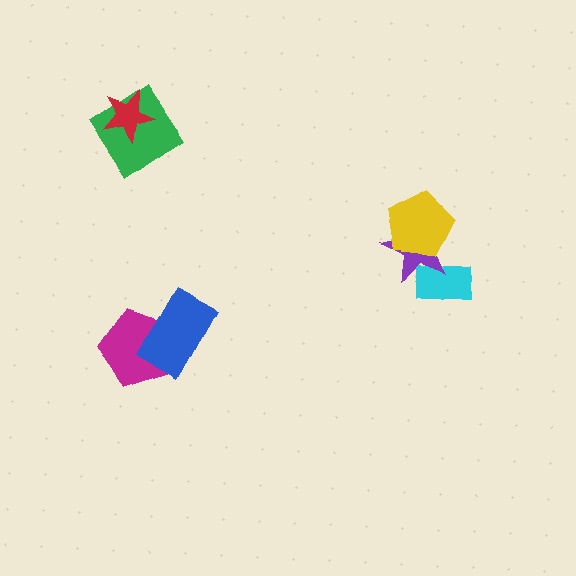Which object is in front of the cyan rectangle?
The purple star is in front of the cyan rectangle.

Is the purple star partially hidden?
Yes, it is partially covered by another shape.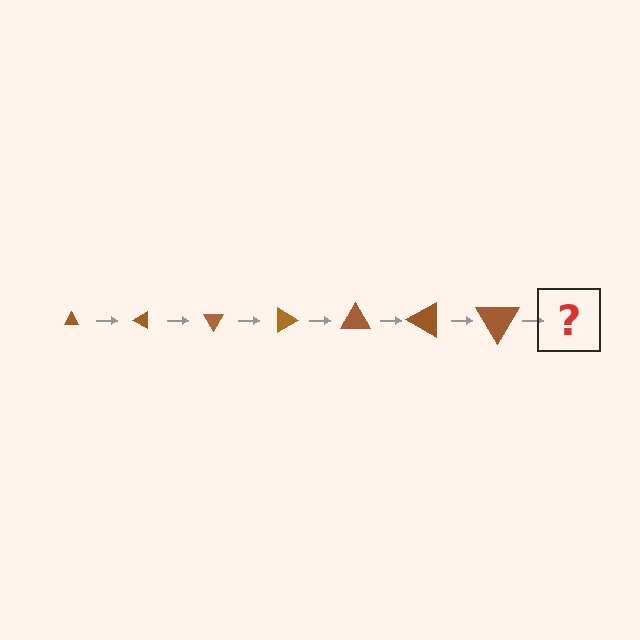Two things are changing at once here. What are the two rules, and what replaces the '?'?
The two rules are that the triangle grows larger each step and it rotates 30 degrees each step. The '?' should be a triangle, larger than the previous one and rotated 210 degrees from the start.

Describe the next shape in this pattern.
It should be a triangle, larger than the previous one and rotated 210 degrees from the start.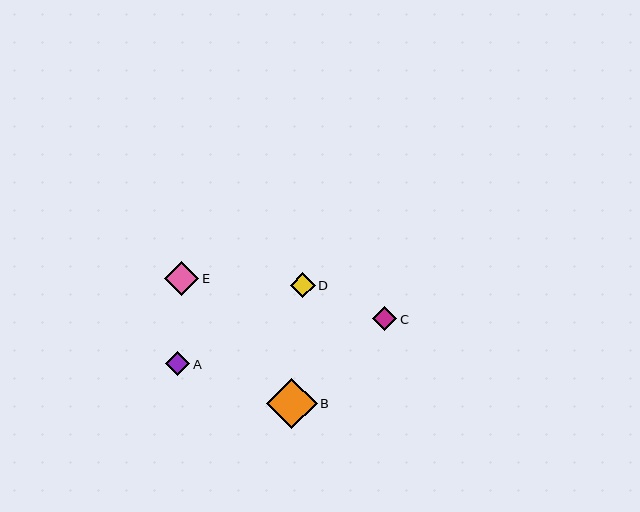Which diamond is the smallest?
Diamond A is the smallest with a size of approximately 24 pixels.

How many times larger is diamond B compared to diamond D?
Diamond B is approximately 2.0 times the size of diamond D.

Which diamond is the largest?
Diamond B is the largest with a size of approximately 50 pixels.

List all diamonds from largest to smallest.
From largest to smallest: B, E, D, C, A.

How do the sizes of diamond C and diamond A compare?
Diamond C and diamond A are approximately the same size.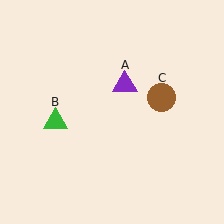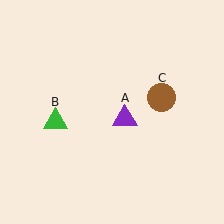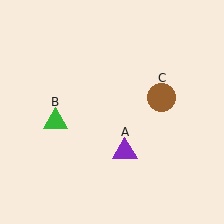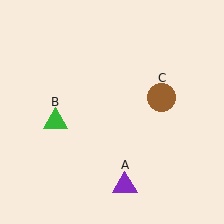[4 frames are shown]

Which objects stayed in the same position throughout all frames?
Green triangle (object B) and brown circle (object C) remained stationary.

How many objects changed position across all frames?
1 object changed position: purple triangle (object A).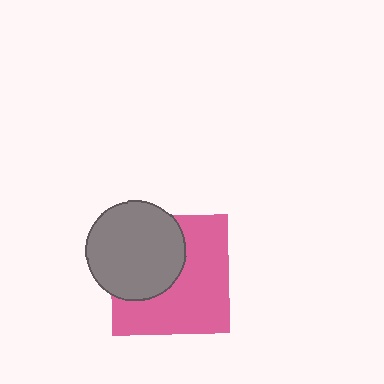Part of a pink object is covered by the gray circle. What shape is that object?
It is a square.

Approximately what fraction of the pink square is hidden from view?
Roughly 41% of the pink square is hidden behind the gray circle.